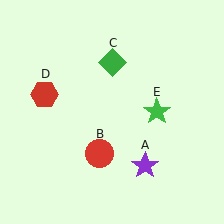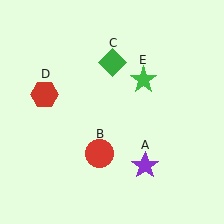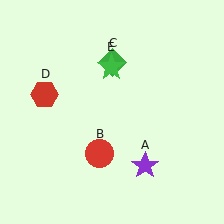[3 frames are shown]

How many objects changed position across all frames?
1 object changed position: green star (object E).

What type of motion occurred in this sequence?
The green star (object E) rotated counterclockwise around the center of the scene.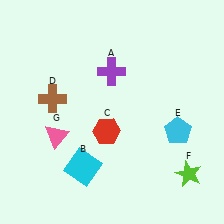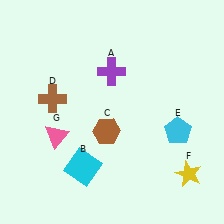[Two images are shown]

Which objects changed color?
C changed from red to brown. F changed from lime to yellow.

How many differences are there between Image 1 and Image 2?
There are 2 differences between the two images.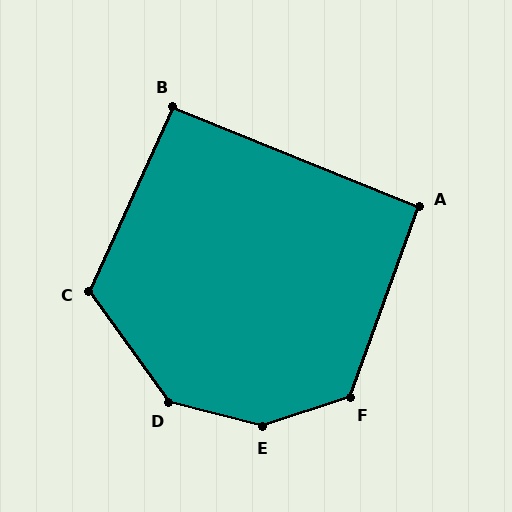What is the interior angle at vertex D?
Approximately 140 degrees (obtuse).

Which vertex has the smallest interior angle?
A, at approximately 92 degrees.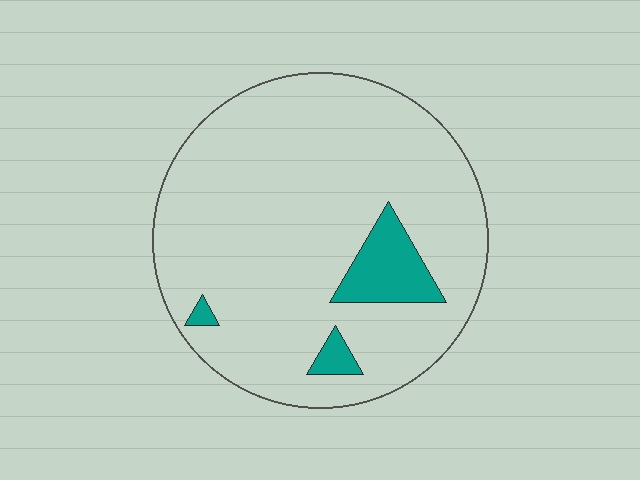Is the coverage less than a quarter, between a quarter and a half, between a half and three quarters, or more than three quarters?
Less than a quarter.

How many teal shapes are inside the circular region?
3.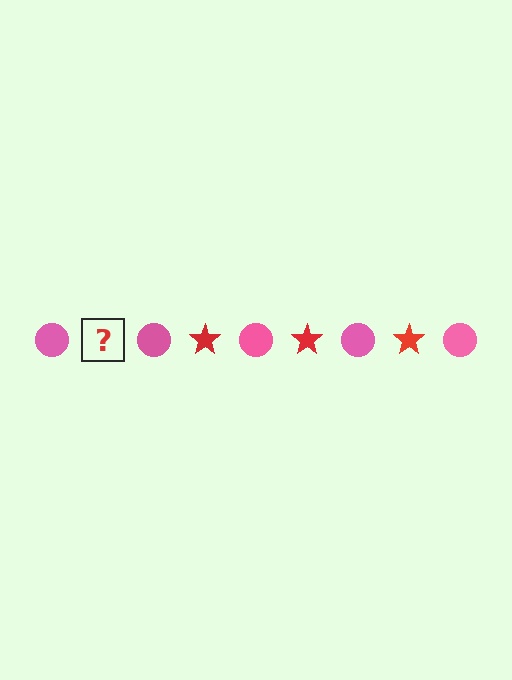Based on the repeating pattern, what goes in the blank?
The blank should be a red star.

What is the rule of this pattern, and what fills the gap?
The rule is that the pattern alternates between pink circle and red star. The gap should be filled with a red star.